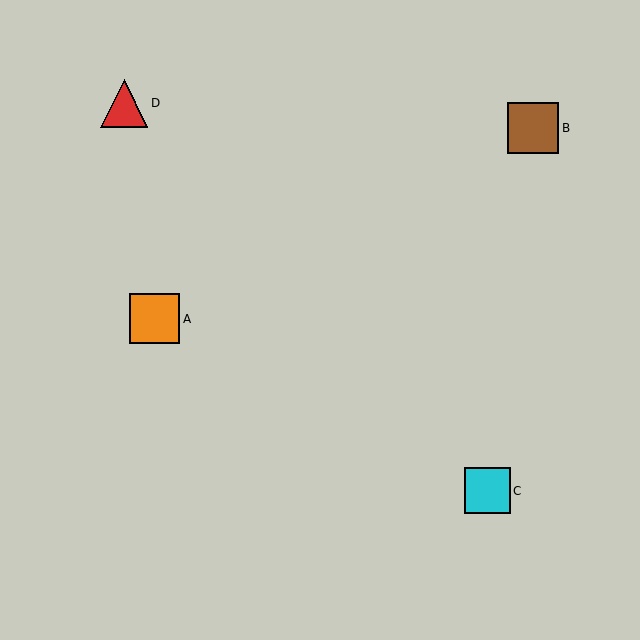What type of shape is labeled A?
Shape A is an orange square.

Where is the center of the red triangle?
The center of the red triangle is at (124, 103).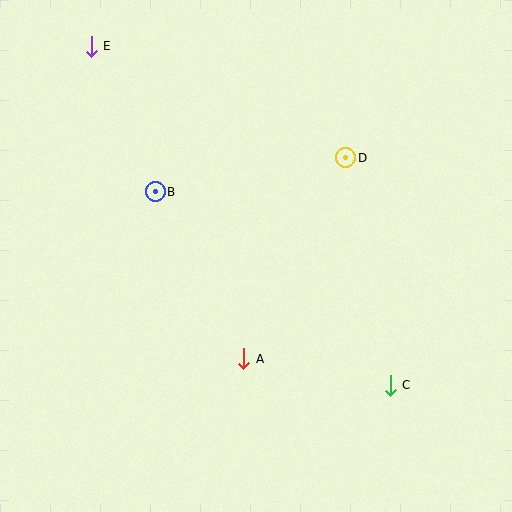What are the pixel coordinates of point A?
Point A is at (244, 359).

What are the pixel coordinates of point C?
Point C is at (390, 385).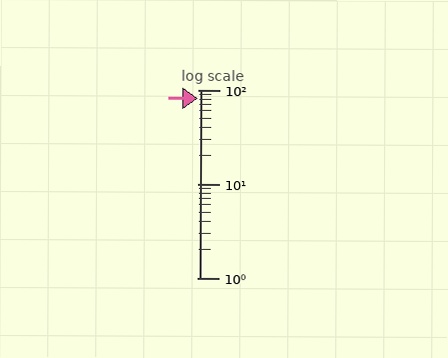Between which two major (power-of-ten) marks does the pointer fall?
The pointer is between 10 and 100.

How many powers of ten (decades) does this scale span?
The scale spans 2 decades, from 1 to 100.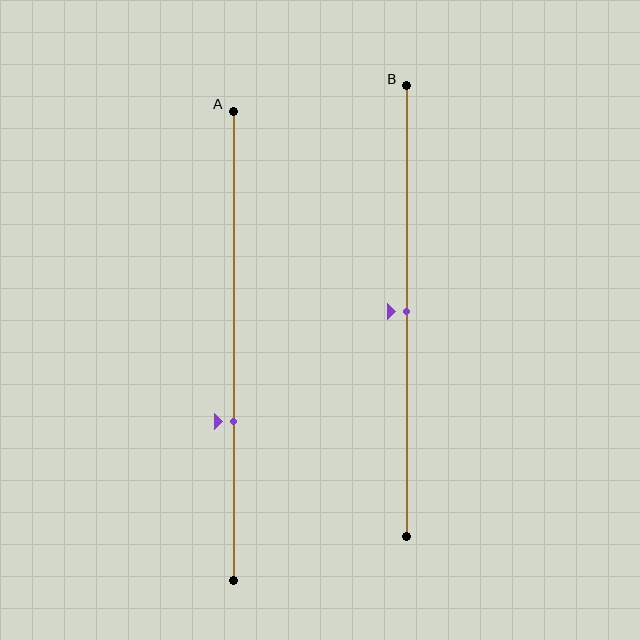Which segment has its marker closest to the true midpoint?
Segment B has its marker closest to the true midpoint.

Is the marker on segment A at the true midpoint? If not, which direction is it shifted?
No, the marker on segment A is shifted downward by about 16% of the segment length.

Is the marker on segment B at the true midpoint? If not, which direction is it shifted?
Yes, the marker on segment B is at the true midpoint.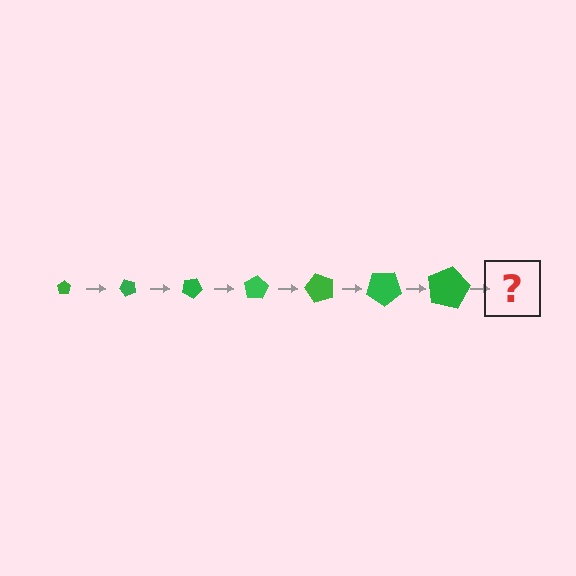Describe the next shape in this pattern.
It should be a pentagon, larger than the previous one and rotated 350 degrees from the start.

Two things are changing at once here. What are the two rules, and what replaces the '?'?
The two rules are that the pentagon grows larger each step and it rotates 50 degrees each step. The '?' should be a pentagon, larger than the previous one and rotated 350 degrees from the start.